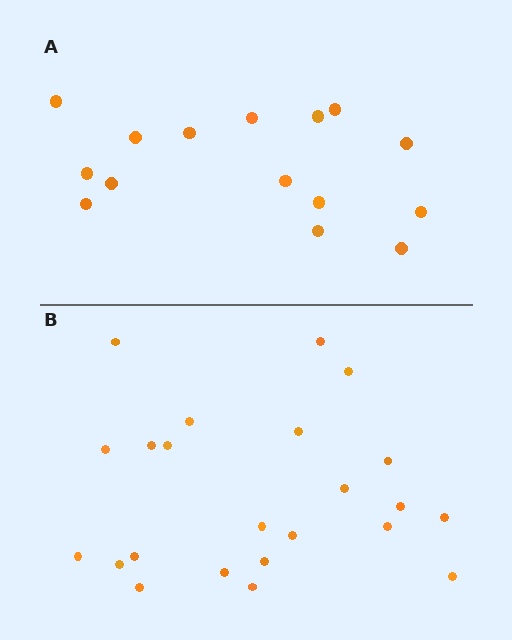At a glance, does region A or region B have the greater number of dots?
Region B (the bottom region) has more dots.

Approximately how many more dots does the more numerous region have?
Region B has roughly 8 or so more dots than region A.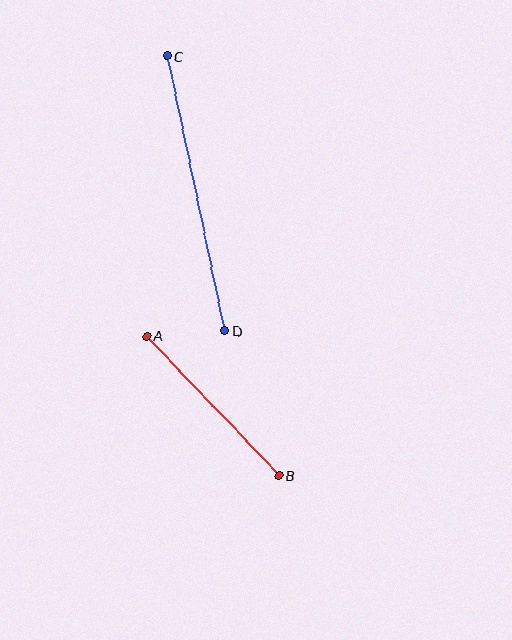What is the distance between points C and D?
The distance is approximately 280 pixels.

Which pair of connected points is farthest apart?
Points C and D are farthest apart.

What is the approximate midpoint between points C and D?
The midpoint is at approximately (196, 194) pixels.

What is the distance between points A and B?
The distance is approximately 192 pixels.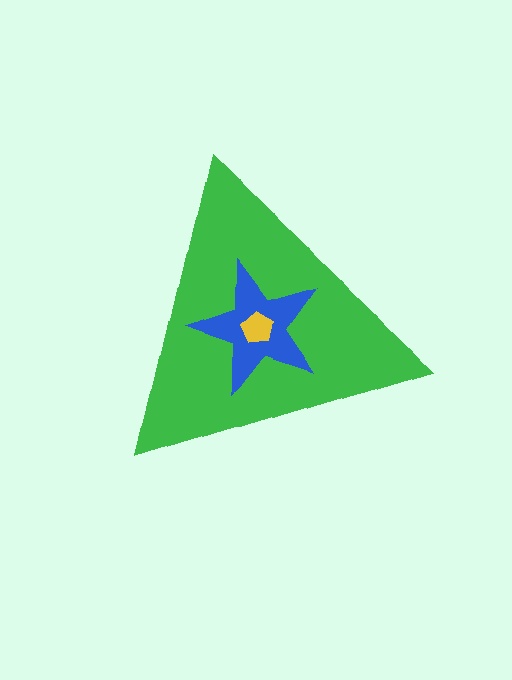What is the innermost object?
The yellow pentagon.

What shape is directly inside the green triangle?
The blue star.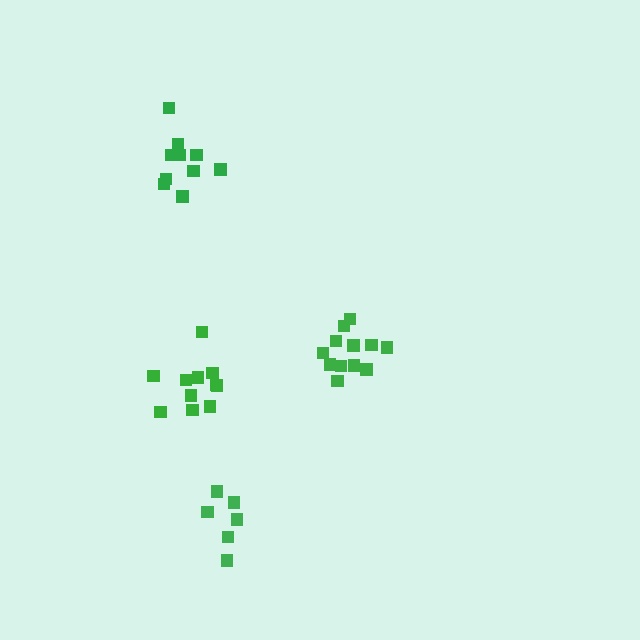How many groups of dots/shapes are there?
There are 4 groups.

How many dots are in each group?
Group 1: 12 dots, Group 2: 11 dots, Group 3: 10 dots, Group 4: 6 dots (39 total).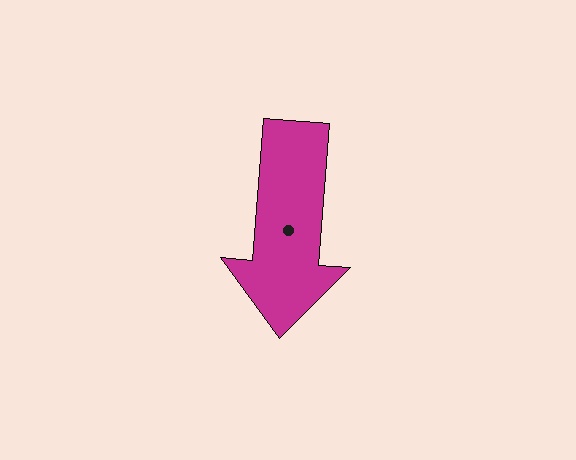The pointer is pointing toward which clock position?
Roughly 6 o'clock.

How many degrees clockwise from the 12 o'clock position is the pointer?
Approximately 184 degrees.